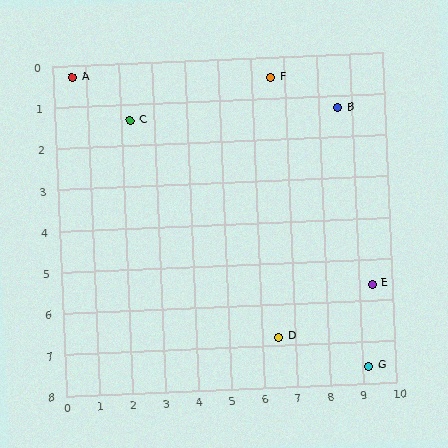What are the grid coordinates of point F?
Point F is at approximately (6.6, 0.5).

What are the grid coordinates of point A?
Point A is at approximately (0.6, 0.3).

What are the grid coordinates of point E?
Point E is at approximately (9.4, 5.6).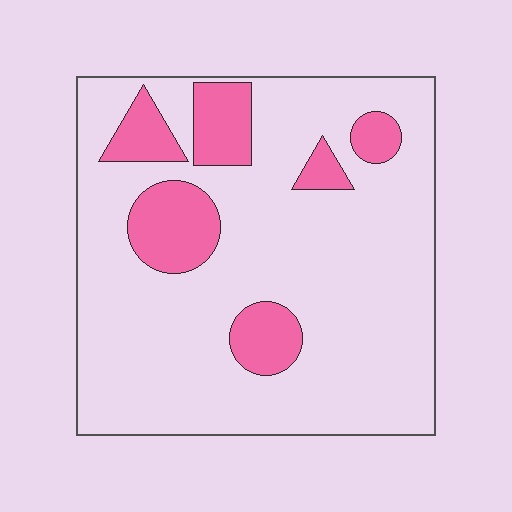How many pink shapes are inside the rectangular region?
6.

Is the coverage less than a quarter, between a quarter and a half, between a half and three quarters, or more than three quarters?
Less than a quarter.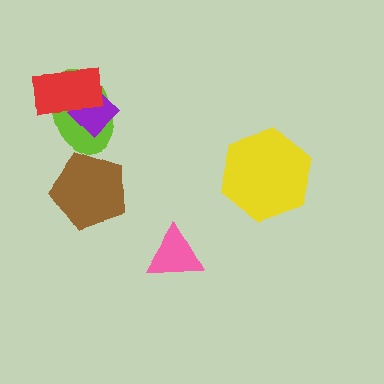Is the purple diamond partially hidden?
Yes, it is partially covered by another shape.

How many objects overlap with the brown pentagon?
0 objects overlap with the brown pentagon.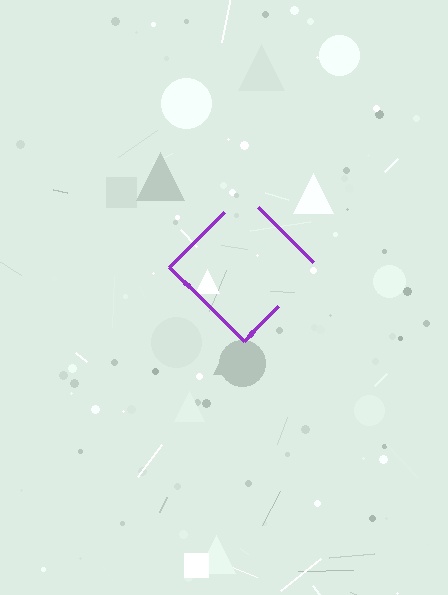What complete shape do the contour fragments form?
The contour fragments form a diamond.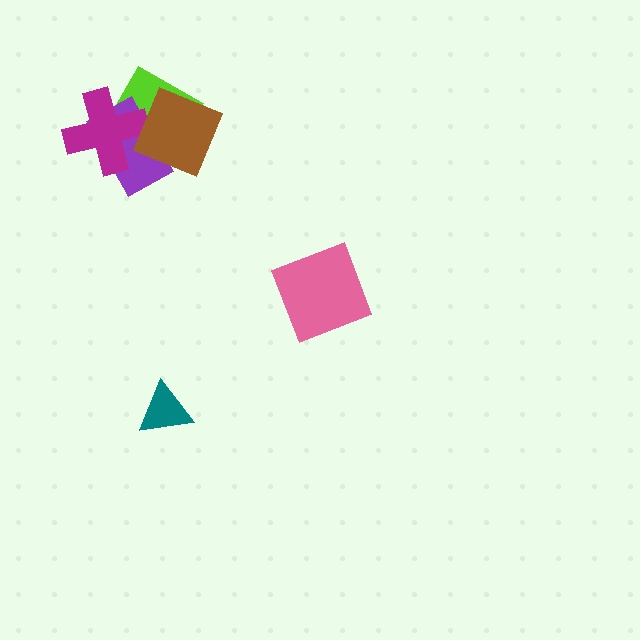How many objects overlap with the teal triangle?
0 objects overlap with the teal triangle.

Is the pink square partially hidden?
No, no other shape covers it.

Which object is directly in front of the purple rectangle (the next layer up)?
The magenta cross is directly in front of the purple rectangle.